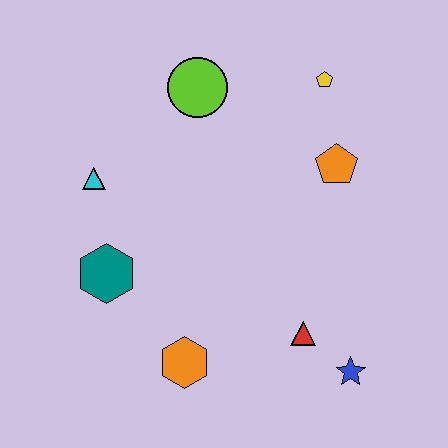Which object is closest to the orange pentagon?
The yellow pentagon is closest to the orange pentagon.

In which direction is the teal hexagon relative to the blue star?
The teal hexagon is to the left of the blue star.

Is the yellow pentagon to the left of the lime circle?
No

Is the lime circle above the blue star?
Yes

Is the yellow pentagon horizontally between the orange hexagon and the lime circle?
No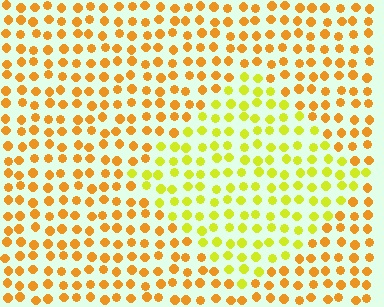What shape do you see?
I see a diamond.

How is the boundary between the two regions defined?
The boundary is defined purely by a slight shift in hue (about 35 degrees). Spacing, size, and orientation are identical on both sides.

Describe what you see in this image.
The image is filled with small orange elements in a uniform arrangement. A diamond-shaped region is visible where the elements are tinted to a slightly different hue, forming a subtle color boundary.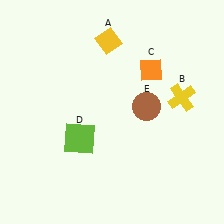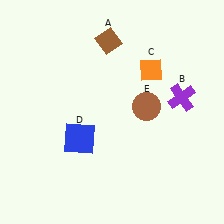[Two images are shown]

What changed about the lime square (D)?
In Image 1, D is lime. In Image 2, it changed to blue.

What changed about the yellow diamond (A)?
In Image 1, A is yellow. In Image 2, it changed to brown.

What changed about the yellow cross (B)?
In Image 1, B is yellow. In Image 2, it changed to purple.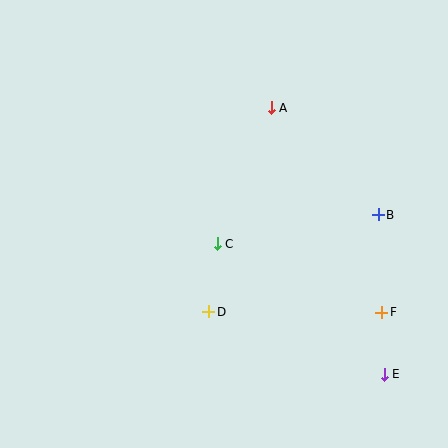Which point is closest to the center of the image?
Point C at (217, 244) is closest to the center.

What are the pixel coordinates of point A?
Point A is at (271, 108).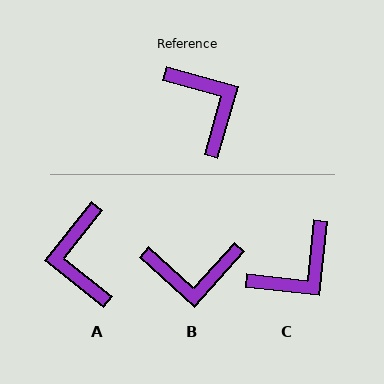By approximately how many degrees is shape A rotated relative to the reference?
Approximately 157 degrees counter-clockwise.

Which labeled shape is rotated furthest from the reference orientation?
A, about 157 degrees away.